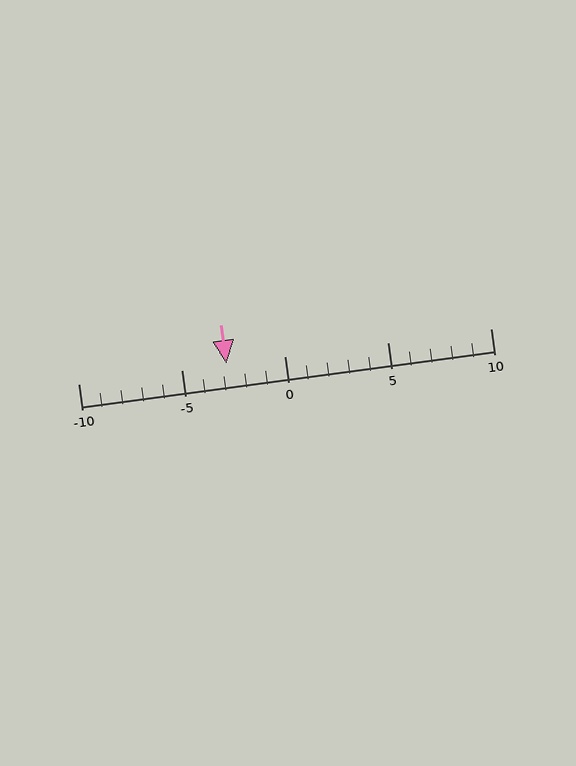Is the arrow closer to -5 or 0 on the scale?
The arrow is closer to -5.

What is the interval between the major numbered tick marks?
The major tick marks are spaced 5 units apart.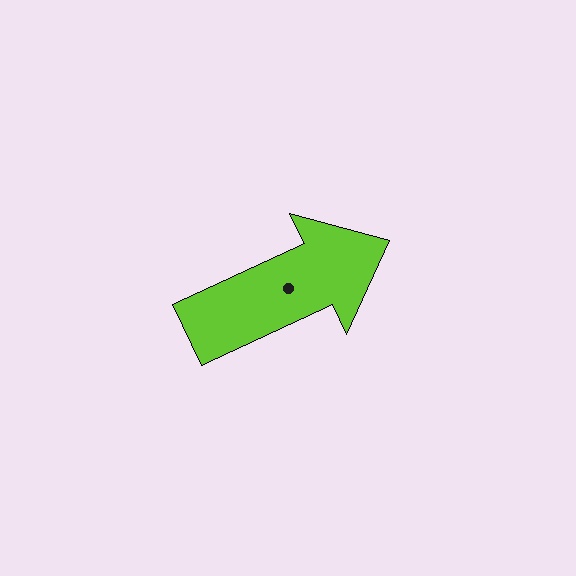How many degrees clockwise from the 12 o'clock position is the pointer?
Approximately 65 degrees.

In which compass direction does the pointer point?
Northeast.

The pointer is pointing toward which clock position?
Roughly 2 o'clock.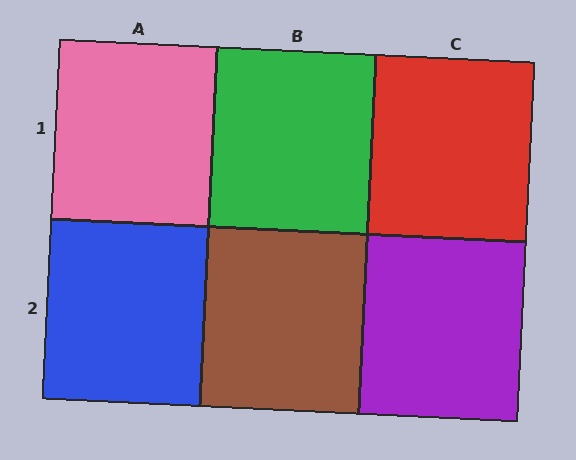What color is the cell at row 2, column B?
Brown.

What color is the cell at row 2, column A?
Blue.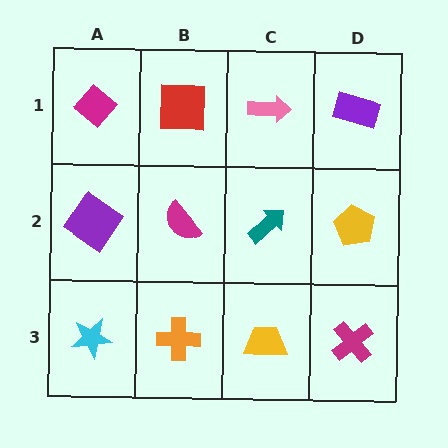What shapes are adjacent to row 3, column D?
A yellow pentagon (row 2, column D), a yellow trapezoid (row 3, column C).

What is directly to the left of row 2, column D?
A teal arrow.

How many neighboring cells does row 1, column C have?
3.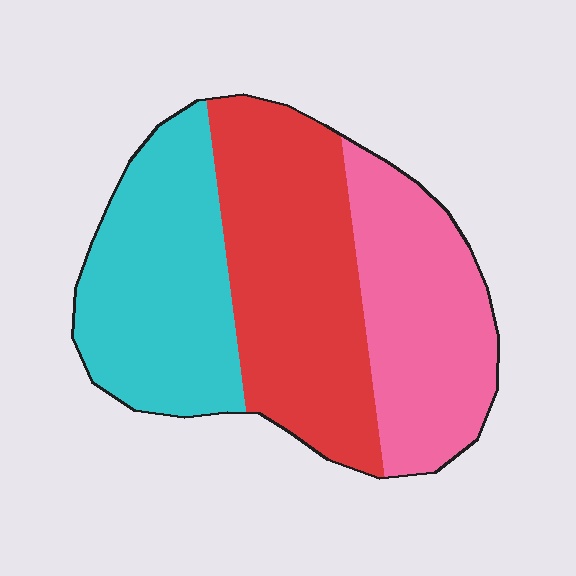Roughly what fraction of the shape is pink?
Pink takes up about one third (1/3) of the shape.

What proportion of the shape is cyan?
Cyan takes up about one third (1/3) of the shape.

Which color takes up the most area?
Red, at roughly 40%.